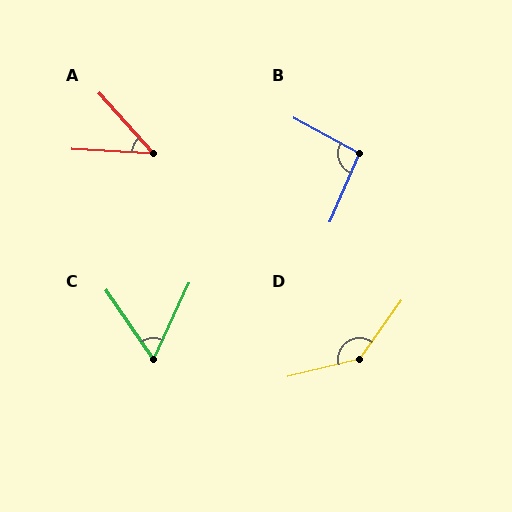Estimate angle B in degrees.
Approximately 95 degrees.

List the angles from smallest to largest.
A (44°), C (59°), B (95°), D (140°).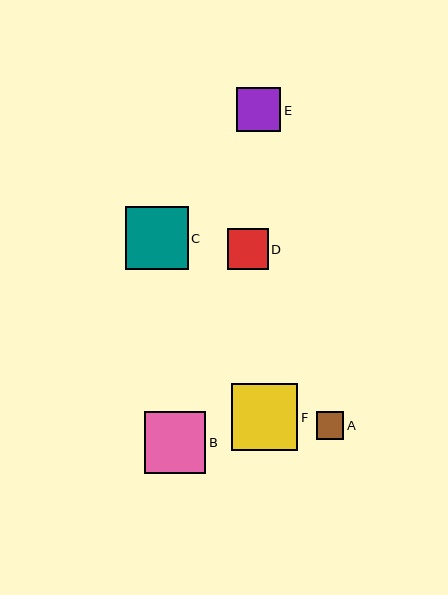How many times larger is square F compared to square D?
Square F is approximately 1.6 times the size of square D.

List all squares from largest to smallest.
From largest to smallest: F, C, B, E, D, A.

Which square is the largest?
Square F is the largest with a size of approximately 66 pixels.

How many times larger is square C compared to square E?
Square C is approximately 1.4 times the size of square E.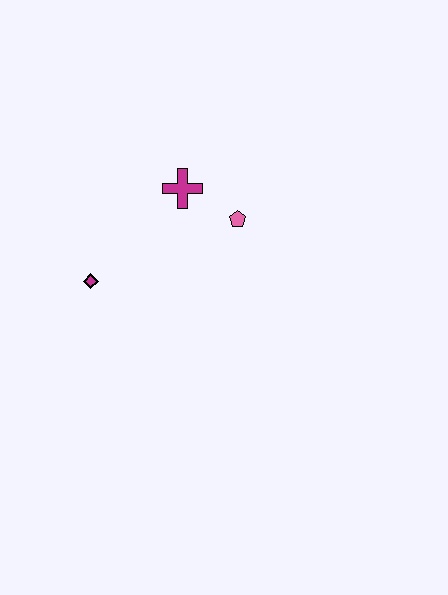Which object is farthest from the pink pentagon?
The magenta diamond is farthest from the pink pentagon.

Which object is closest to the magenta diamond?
The magenta cross is closest to the magenta diamond.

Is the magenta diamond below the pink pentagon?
Yes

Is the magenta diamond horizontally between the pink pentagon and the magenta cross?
No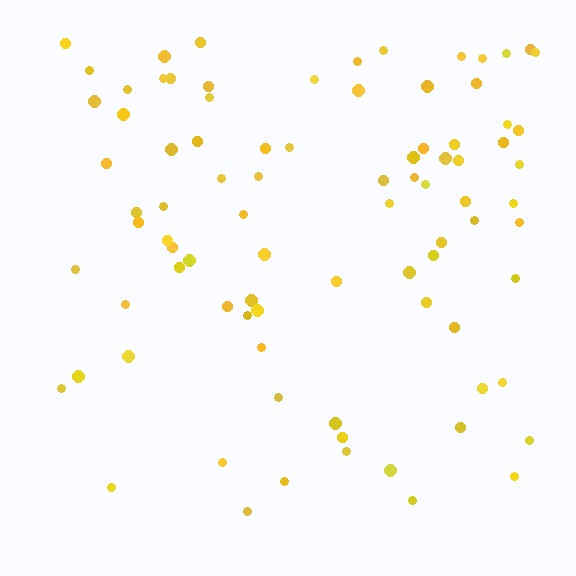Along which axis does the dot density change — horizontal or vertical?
Vertical.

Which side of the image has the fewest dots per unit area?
The bottom.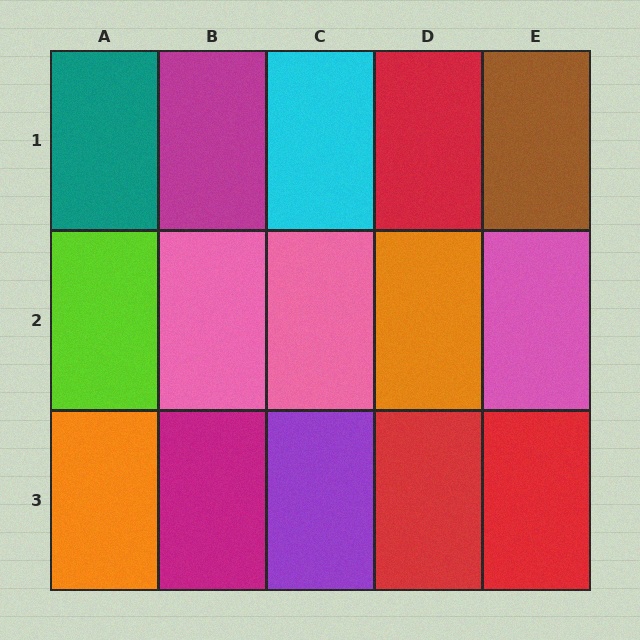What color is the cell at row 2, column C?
Pink.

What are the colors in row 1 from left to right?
Teal, magenta, cyan, red, brown.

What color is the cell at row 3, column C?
Purple.